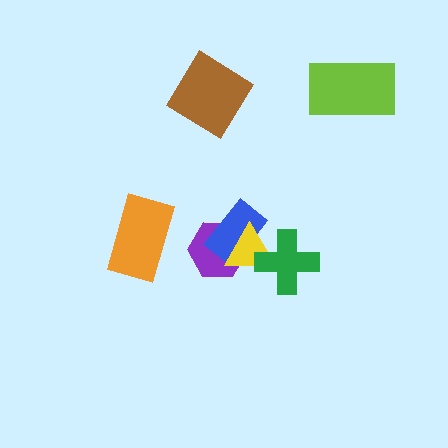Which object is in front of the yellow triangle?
The green cross is in front of the yellow triangle.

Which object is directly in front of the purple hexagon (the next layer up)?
The blue rectangle is directly in front of the purple hexagon.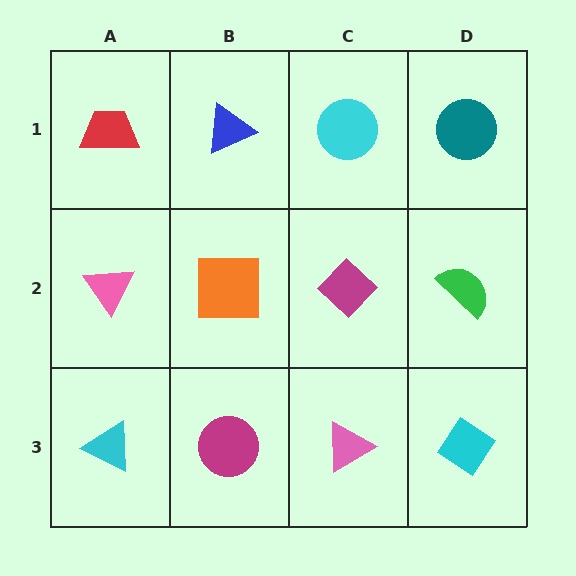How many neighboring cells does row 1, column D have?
2.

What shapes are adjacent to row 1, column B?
An orange square (row 2, column B), a red trapezoid (row 1, column A), a cyan circle (row 1, column C).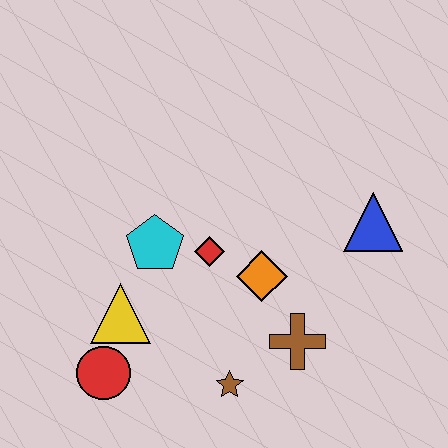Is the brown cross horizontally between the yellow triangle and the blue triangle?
Yes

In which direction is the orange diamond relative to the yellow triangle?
The orange diamond is to the right of the yellow triangle.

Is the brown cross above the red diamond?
No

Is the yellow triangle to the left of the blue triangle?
Yes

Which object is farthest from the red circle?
The blue triangle is farthest from the red circle.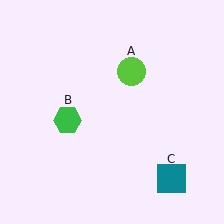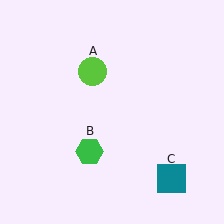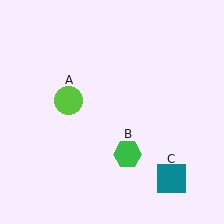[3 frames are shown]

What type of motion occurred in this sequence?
The lime circle (object A), green hexagon (object B) rotated counterclockwise around the center of the scene.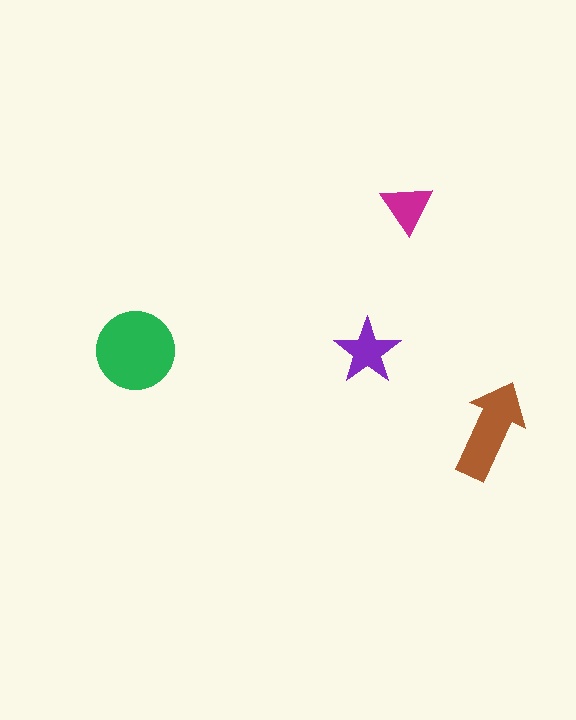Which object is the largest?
The green circle.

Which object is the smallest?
The magenta triangle.